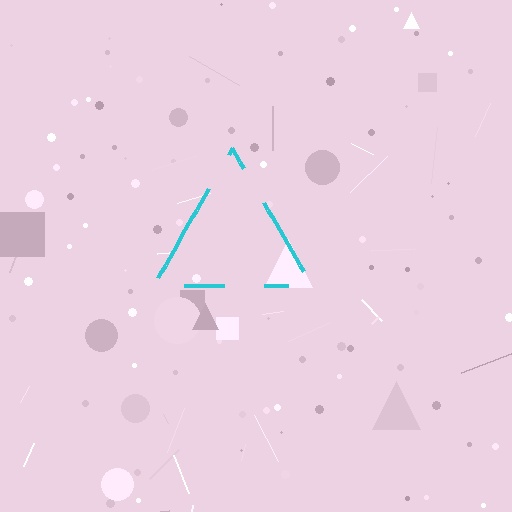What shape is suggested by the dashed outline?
The dashed outline suggests a triangle.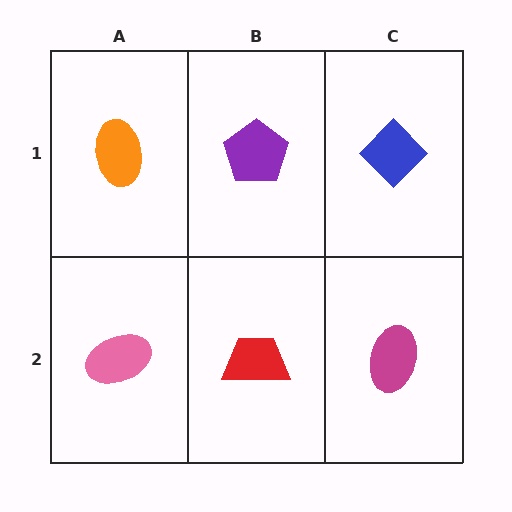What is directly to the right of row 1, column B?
A blue diamond.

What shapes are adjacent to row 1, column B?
A red trapezoid (row 2, column B), an orange ellipse (row 1, column A), a blue diamond (row 1, column C).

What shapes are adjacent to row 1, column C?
A magenta ellipse (row 2, column C), a purple pentagon (row 1, column B).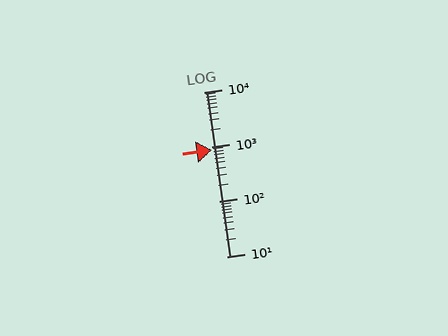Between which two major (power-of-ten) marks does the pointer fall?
The pointer is between 100 and 1000.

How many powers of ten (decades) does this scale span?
The scale spans 3 decades, from 10 to 10000.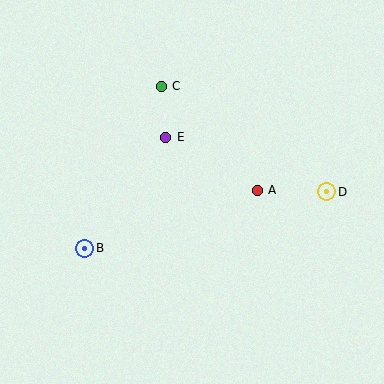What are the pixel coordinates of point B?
Point B is at (85, 248).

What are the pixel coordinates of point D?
Point D is at (326, 192).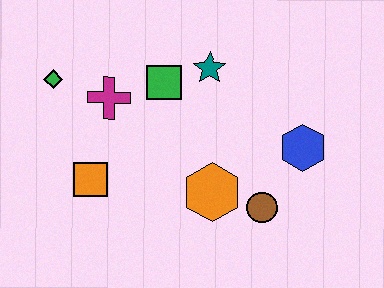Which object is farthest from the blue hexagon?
The green diamond is farthest from the blue hexagon.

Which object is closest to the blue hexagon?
The brown circle is closest to the blue hexagon.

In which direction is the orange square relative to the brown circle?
The orange square is to the left of the brown circle.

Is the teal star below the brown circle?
No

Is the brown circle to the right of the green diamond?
Yes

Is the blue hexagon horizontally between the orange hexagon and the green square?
No